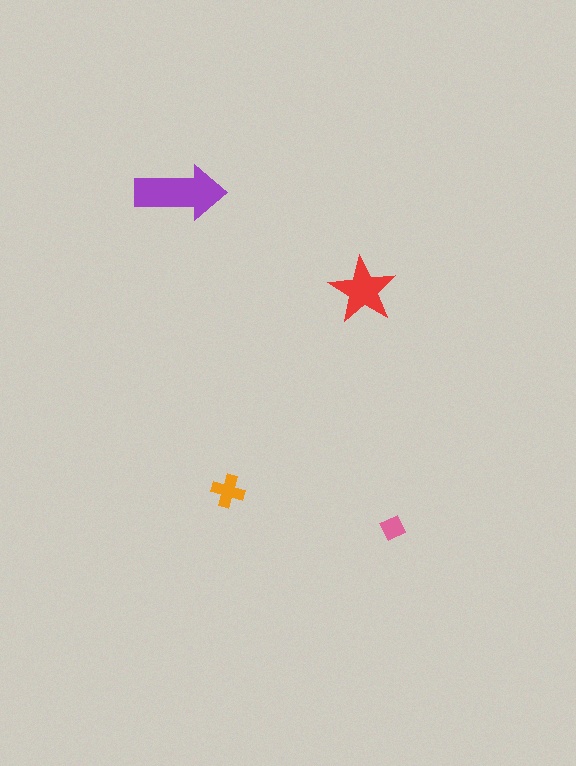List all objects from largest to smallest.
The purple arrow, the red star, the orange cross, the pink diamond.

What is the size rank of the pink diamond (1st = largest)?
4th.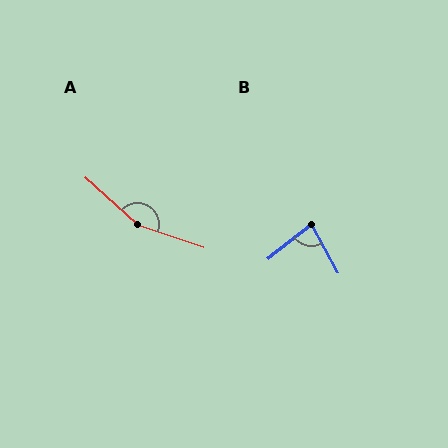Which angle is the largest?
A, at approximately 157 degrees.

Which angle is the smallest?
B, at approximately 80 degrees.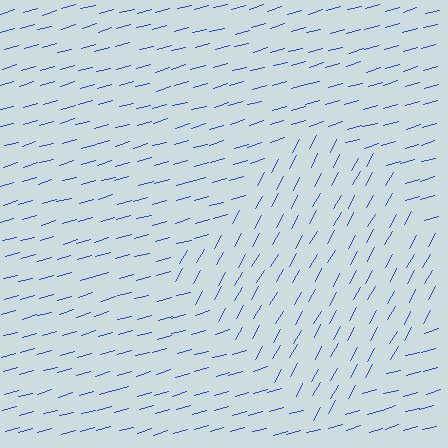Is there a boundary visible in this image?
Yes, there is a texture boundary formed by a change in line orientation.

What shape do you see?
I see a diamond.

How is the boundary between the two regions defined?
The boundary is defined purely by a change in line orientation (approximately 45 degrees difference). All lines are the same color and thickness.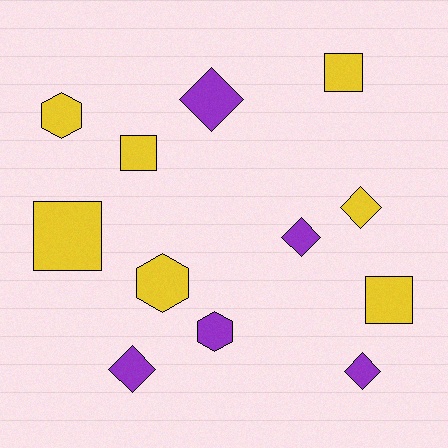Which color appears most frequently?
Yellow, with 7 objects.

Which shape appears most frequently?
Diamond, with 5 objects.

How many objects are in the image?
There are 12 objects.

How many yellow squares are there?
There are 4 yellow squares.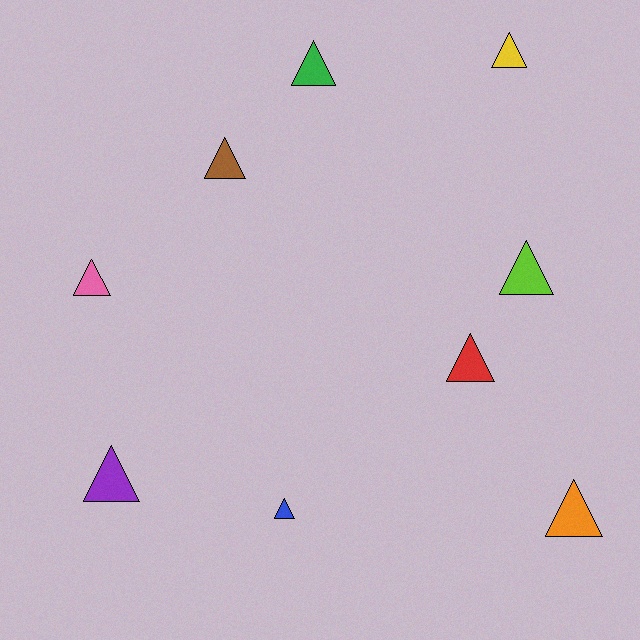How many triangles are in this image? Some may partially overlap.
There are 9 triangles.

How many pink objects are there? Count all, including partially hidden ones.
There is 1 pink object.